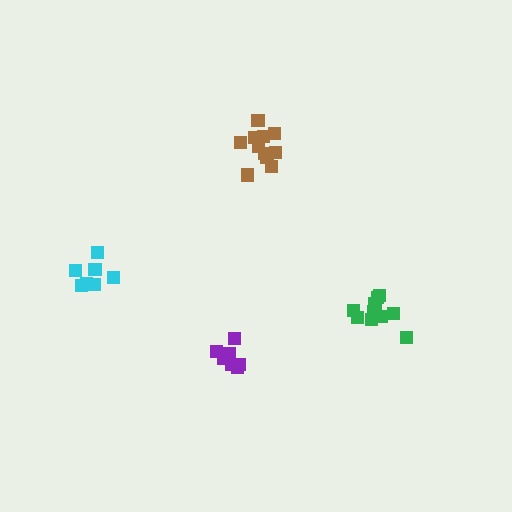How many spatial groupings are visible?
There are 4 spatial groupings.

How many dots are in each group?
Group 1: 11 dots, Group 2: 12 dots, Group 3: 7 dots, Group 4: 7 dots (37 total).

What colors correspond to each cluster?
The clusters are colored: brown, green, cyan, purple.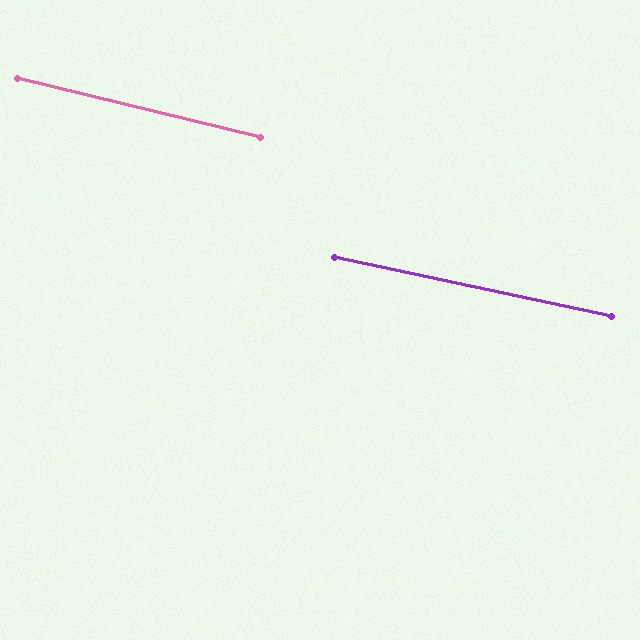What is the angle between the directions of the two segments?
Approximately 2 degrees.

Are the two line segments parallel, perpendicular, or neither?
Parallel — their directions differ by only 1.5°.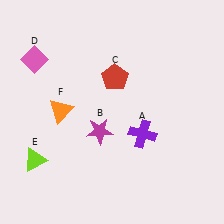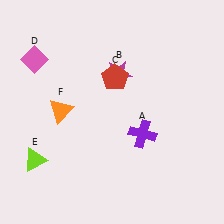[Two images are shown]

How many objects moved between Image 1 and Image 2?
1 object moved between the two images.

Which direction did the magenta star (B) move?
The magenta star (B) moved up.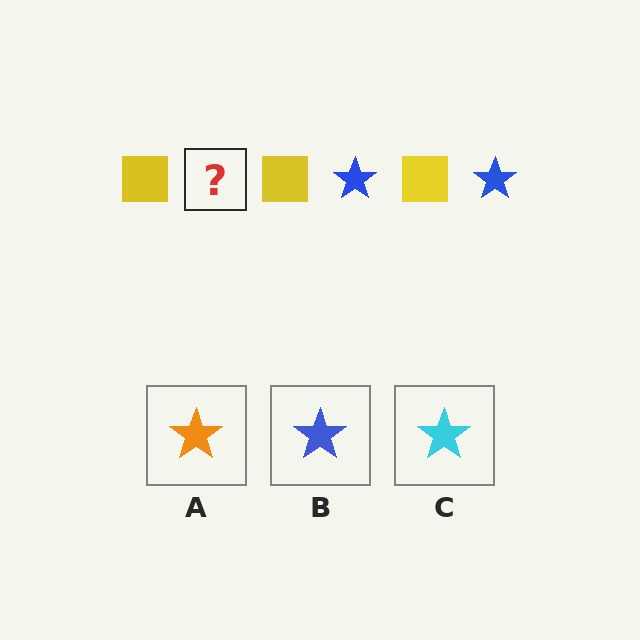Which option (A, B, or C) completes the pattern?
B.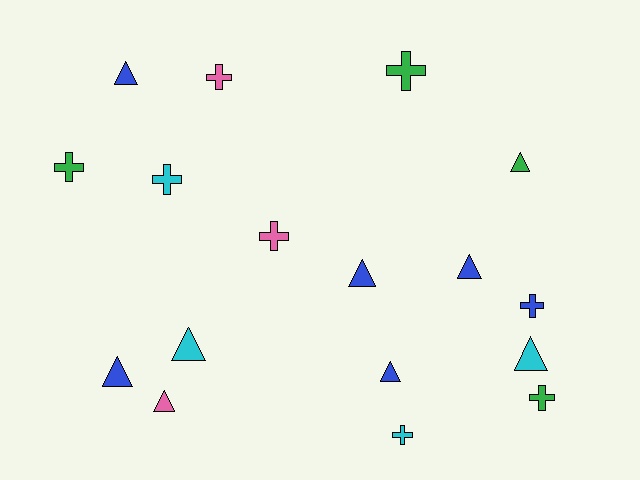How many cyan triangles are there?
There are 2 cyan triangles.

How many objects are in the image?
There are 17 objects.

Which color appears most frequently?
Blue, with 6 objects.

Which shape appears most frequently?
Triangle, with 9 objects.